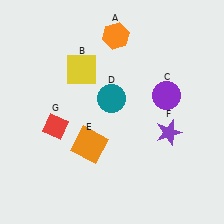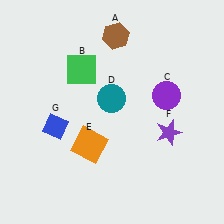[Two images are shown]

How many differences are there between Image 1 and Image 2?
There are 3 differences between the two images.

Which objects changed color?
A changed from orange to brown. B changed from yellow to green. G changed from red to blue.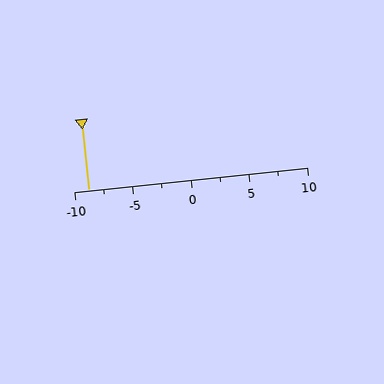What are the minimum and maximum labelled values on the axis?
The axis runs from -10 to 10.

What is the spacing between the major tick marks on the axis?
The major ticks are spaced 5 apart.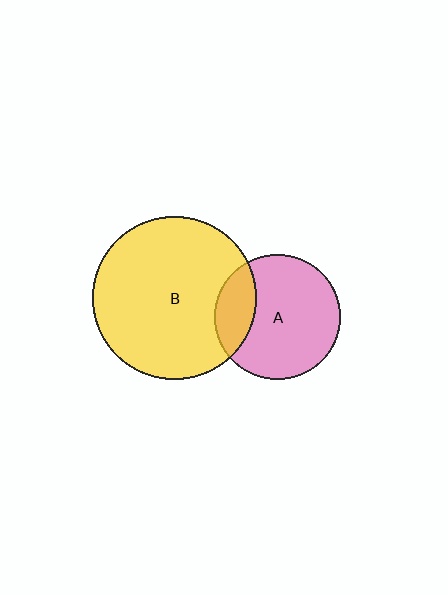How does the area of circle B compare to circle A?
Approximately 1.7 times.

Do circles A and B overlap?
Yes.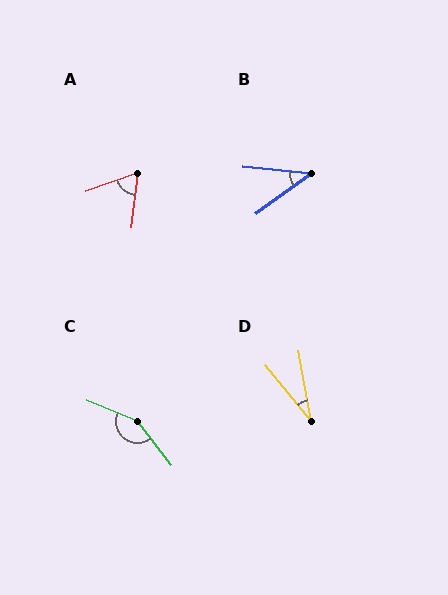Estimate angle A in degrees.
Approximately 64 degrees.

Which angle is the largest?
C, at approximately 149 degrees.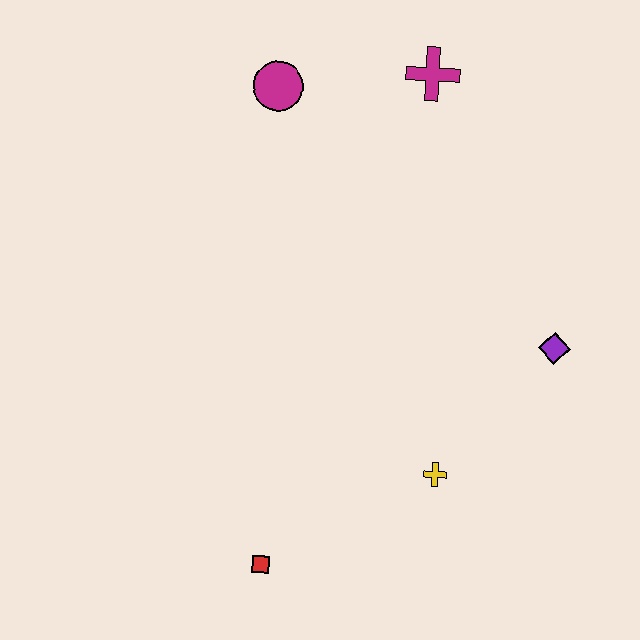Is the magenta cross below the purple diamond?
No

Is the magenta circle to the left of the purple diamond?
Yes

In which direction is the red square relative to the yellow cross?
The red square is to the left of the yellow cross.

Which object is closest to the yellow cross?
The purple diamond is closest to the yellow cross.